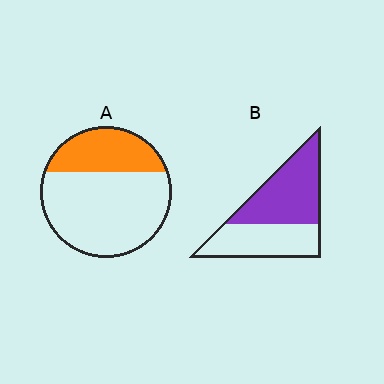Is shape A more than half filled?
No.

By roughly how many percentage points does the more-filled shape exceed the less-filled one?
By roughly 25 percentage points (B over A).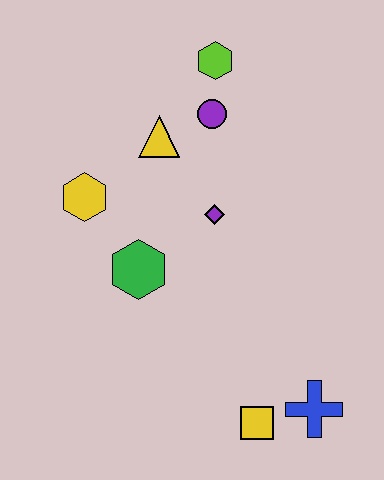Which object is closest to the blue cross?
The yellow square is closest to the blue cross.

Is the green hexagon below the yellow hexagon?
Yes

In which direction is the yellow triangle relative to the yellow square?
The yellow triangle is above the yellow square.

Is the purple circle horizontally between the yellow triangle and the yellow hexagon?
No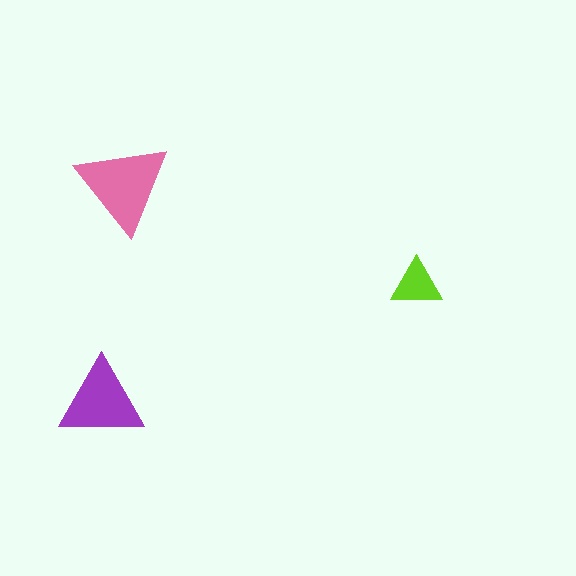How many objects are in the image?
There are 3 objects in the image.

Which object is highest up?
The pink triangle is topmost.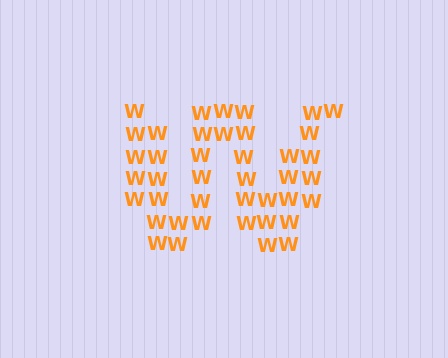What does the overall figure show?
The overall figure shows the letter W.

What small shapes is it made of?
It is made of small letter W's.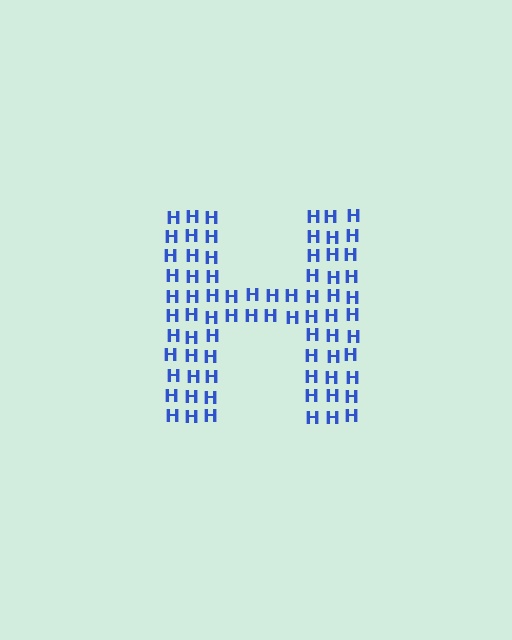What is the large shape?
The large shape is the letter H.